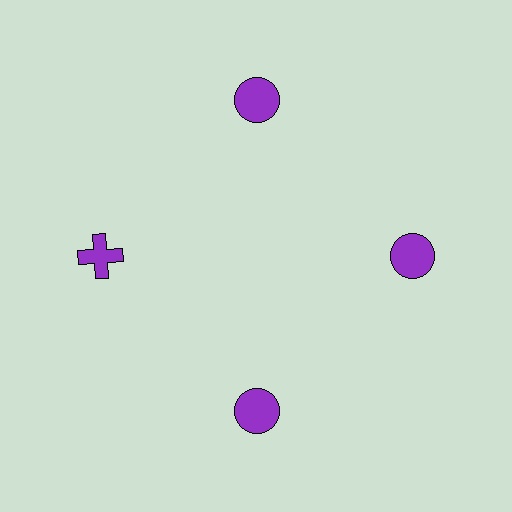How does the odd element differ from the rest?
It has a different shape: cross instead of circle.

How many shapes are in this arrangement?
There are 4 shapes arranged in a ring pattern.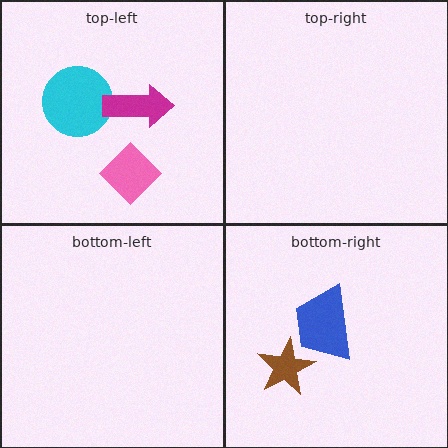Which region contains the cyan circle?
The top-left region.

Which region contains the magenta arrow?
The top-left region.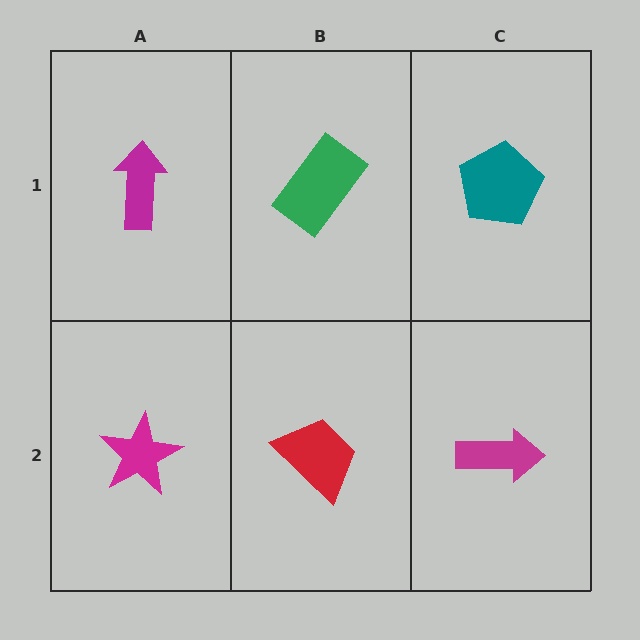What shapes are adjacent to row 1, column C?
A magenta arrow (row 2, column C), a green rectangle (row 1, column B).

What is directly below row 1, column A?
A magenta star.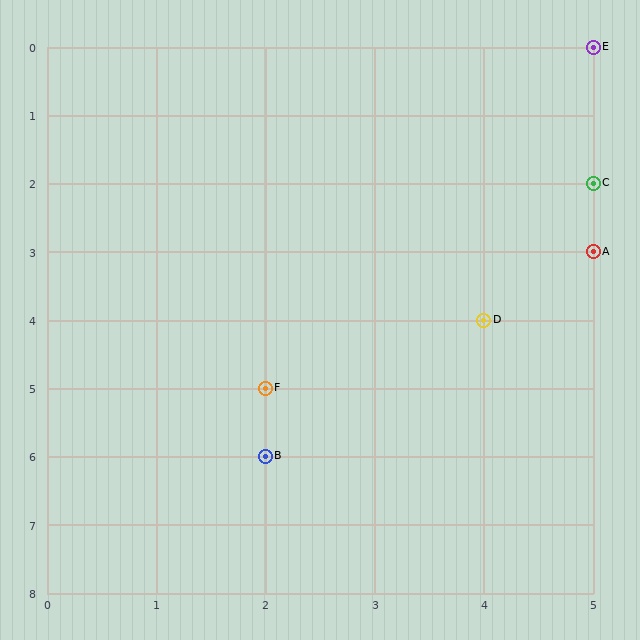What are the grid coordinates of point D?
Point D is at grid coordinates (4, 4).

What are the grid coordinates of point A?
Point A is at grid coordinates (5, 3).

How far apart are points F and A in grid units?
Points F and A are 3 columns and 2 rows apart (about 3.6 grid units diagonally).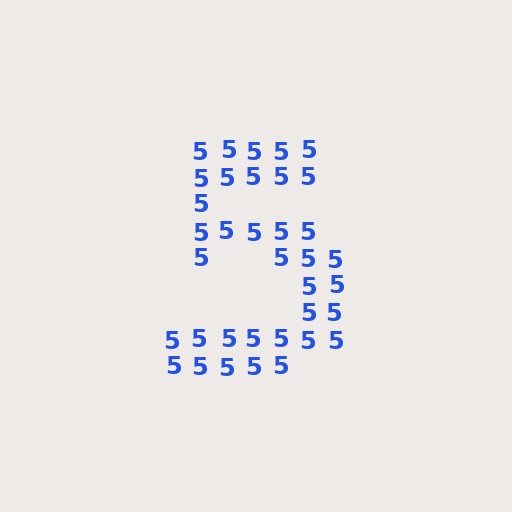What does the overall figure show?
The overall figure shows the digit 5.